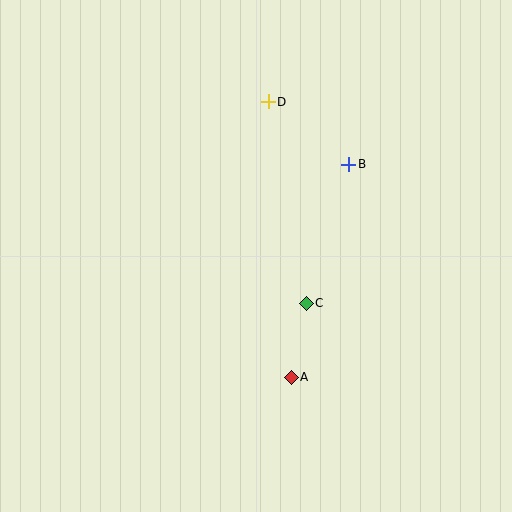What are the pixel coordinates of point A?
Point A is at (291, 377).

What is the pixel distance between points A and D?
The distance between A and D is 276 pixels.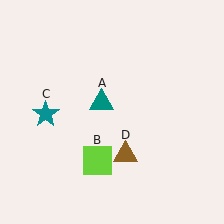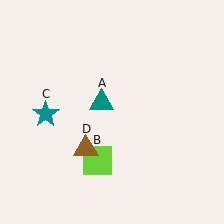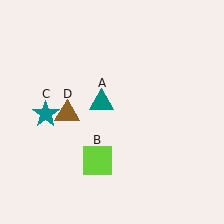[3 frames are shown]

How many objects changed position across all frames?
1 object changed position: brown triangle (object D).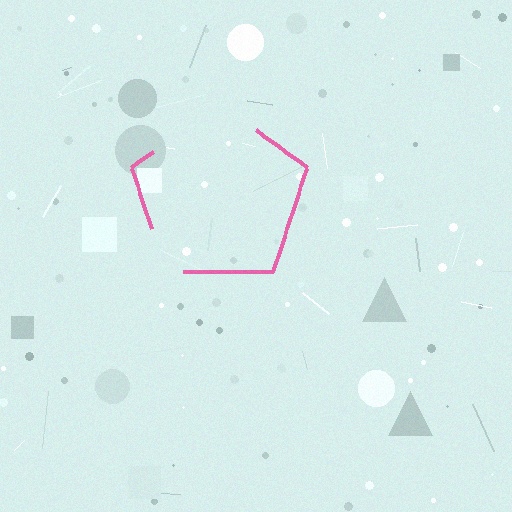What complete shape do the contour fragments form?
The contour fragments form a pentagon.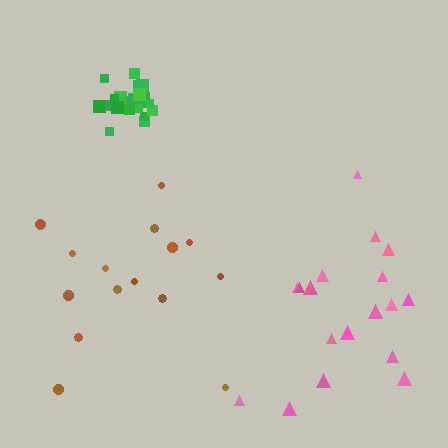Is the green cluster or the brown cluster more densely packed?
Green.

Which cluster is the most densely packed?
Green.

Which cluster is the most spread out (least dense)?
Pink.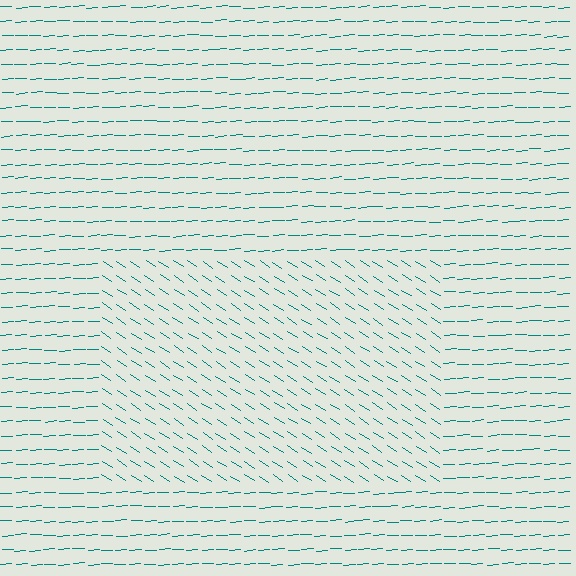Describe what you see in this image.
The image is filled with small teal line segments. A rectangle region in the image has lines oriented differently from the surrounding lines, creating a visible texture boundary.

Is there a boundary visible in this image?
Yes, there is a texture boundary formed by a change in line orientation.